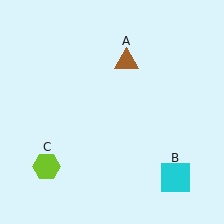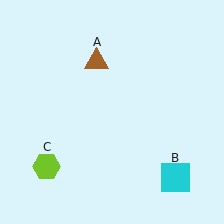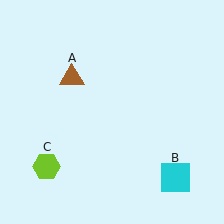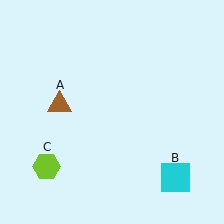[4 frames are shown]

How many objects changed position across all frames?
1 object changed position: brown triangle (object A).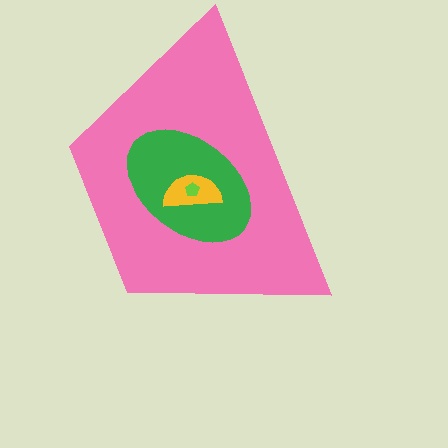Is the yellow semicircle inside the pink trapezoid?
Yes.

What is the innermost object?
The lime pentagon.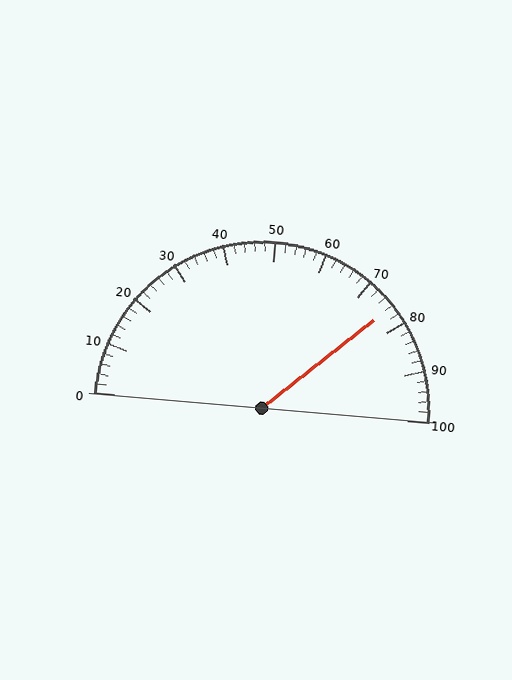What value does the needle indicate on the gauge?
The needle indicates approximately 76.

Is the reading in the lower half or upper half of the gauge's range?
The reading is in the upper half of the range (0 to 100).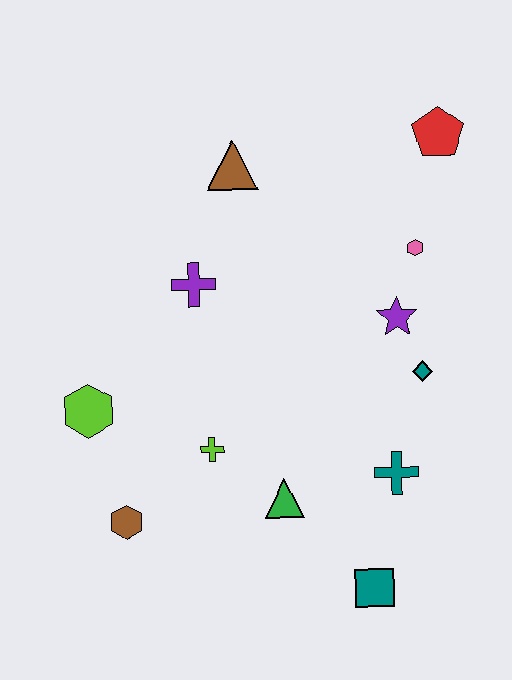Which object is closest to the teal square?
The teal cross is closest to the teal square.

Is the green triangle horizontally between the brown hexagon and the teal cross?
Yes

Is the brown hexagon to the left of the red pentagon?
Yes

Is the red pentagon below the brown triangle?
No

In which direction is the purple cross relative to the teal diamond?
The purple cross is to the left of the teal diamond.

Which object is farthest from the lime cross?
The red pentagon is farthest from the lime cross.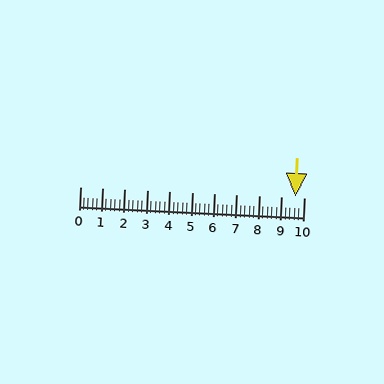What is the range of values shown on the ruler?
The ruler shows values from 0 to 10.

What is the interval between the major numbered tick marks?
The major tick marks are spaced 1 units apart.